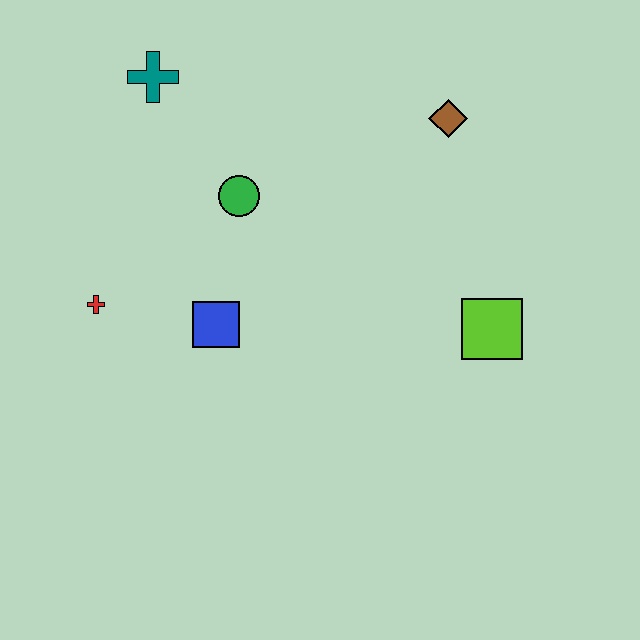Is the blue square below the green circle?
Yes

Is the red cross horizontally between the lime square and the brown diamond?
No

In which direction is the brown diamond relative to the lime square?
The brown diamond is above the lime square.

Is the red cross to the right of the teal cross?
No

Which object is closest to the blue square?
The red cross is closest to the blue square.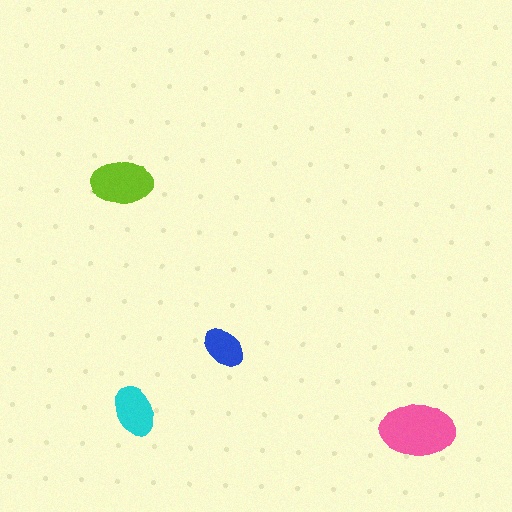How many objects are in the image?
There are 4 objects in the image.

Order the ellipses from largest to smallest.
the pink one, the lime one, the cyan one, the blue one.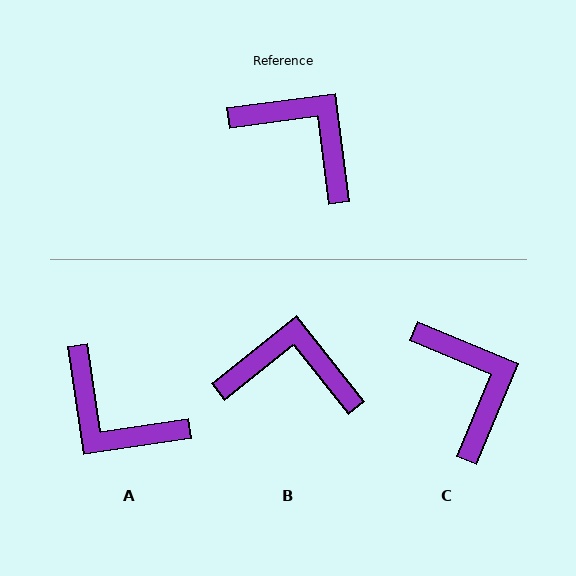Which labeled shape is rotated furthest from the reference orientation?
A, about 179 degrees away.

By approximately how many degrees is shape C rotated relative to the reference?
Approximately 30 degrees clockwise.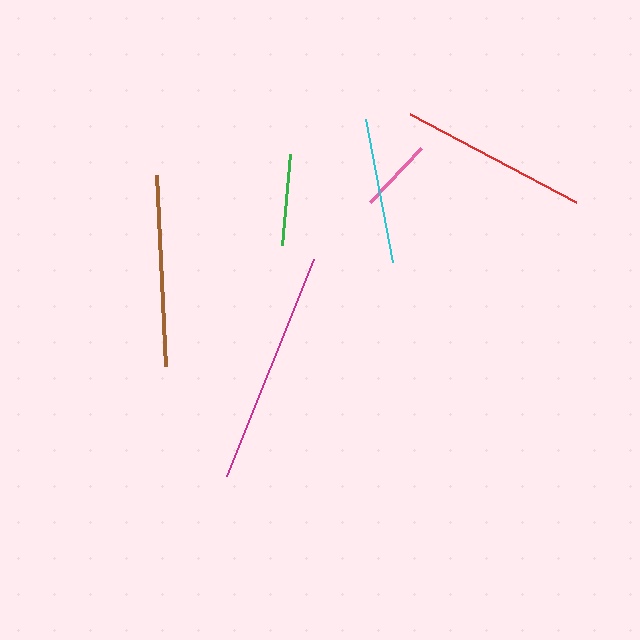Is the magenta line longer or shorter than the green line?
The magenta line is longer than the green line.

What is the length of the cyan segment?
The cyan segment is approximately 146 pixels long.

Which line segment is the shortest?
The pink line is the shortest at approximately 75 pixels.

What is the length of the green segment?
The green segment is approximately 91 pixels long.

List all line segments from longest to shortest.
From longest to shortest: magenta, brown, red, cyan, green, pink.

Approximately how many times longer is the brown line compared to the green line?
The brown line is approximately 2.1 times the length of the green line.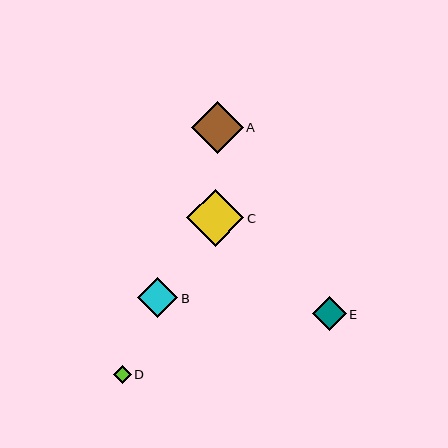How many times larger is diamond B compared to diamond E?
Diamond B is approximately 1.2 times the size of diamond E.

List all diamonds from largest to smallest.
From largest to smallest: C, A, B, E, D.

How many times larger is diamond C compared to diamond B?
Diamond C is approximately 1.4 times the size of diamond B.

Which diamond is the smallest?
Diamond D is the smallest with a size of approximately 18 pixels.